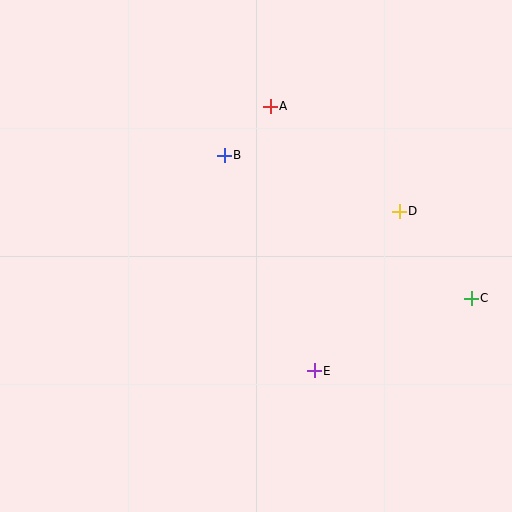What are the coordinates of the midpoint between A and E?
The midpoint between A and E is at (292, 238).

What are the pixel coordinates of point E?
Point E is at (314, 371).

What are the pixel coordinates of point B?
Point B is at (224, 155).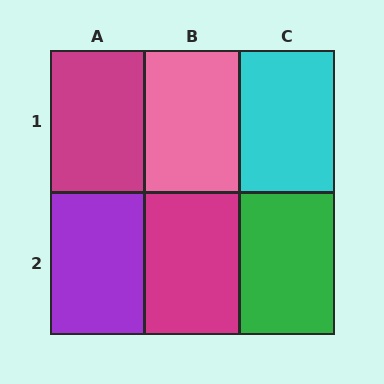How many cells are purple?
1 cell is purple.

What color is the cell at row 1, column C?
Cyan.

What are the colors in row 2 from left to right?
Purple, magenta, green.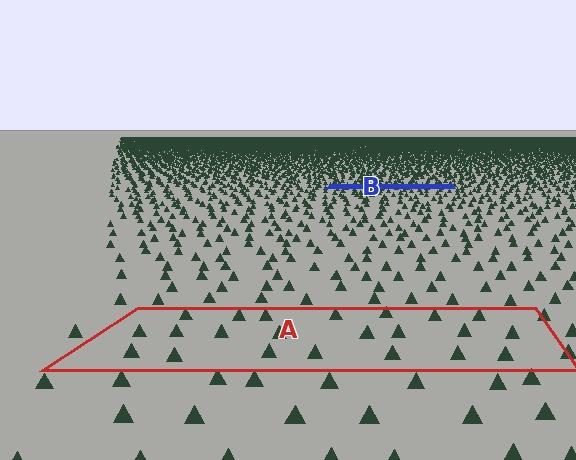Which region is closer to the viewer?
Region A is closer. The texture elements there are larger and more spread out.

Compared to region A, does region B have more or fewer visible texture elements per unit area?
Region B has more texture elements per unit area — they are packed more densely because it is farther away.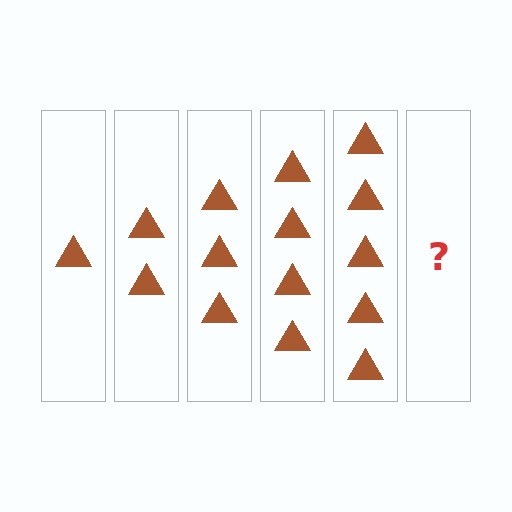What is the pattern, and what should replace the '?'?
The pattern is that each step adds one more triangle. The '?' should be 6 triangles.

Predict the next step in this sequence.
The next step is 6 triangles.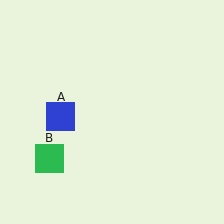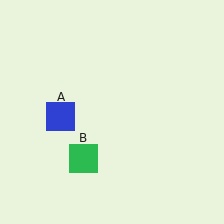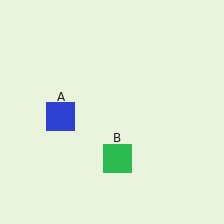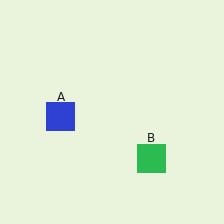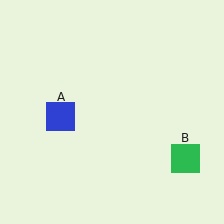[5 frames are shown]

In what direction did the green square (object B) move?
The green square (object B) moved right.